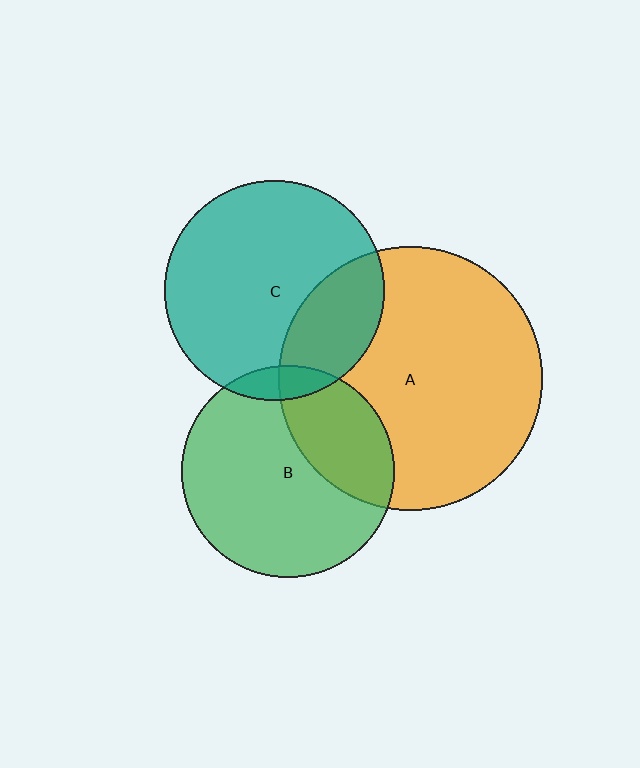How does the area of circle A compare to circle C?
Approximately 1.4 times.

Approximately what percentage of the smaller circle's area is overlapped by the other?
Approximately 30%.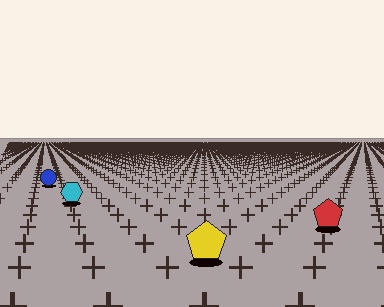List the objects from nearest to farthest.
From nearest to farthest: the yellow pentagon, the red pentagon, the cyan hexagon, the blue circle.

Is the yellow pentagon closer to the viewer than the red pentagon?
Yes. The yellow pentagon is closer — you can tell from the texture gradient: the ground texture is coarser near it.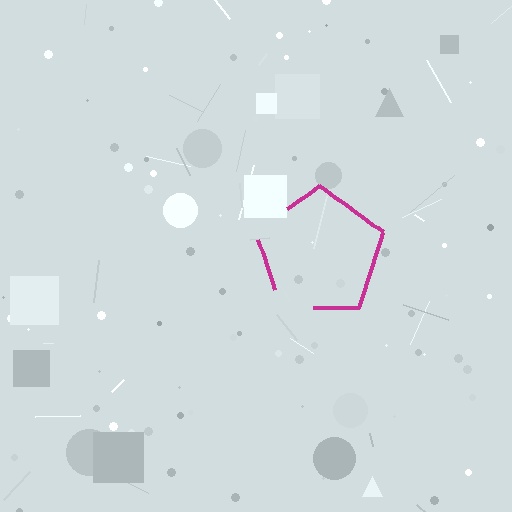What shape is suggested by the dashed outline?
The dashed outline suggests a pentagon.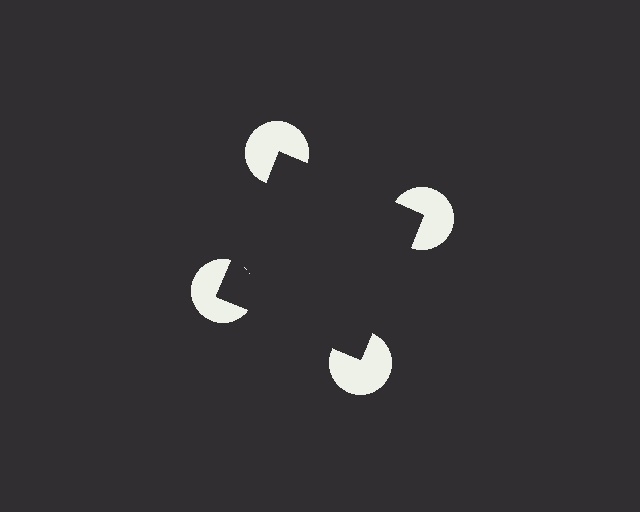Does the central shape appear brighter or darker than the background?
It typically appears slightly darker than the background, even though no actual brightness change is drawn.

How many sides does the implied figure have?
4 sides.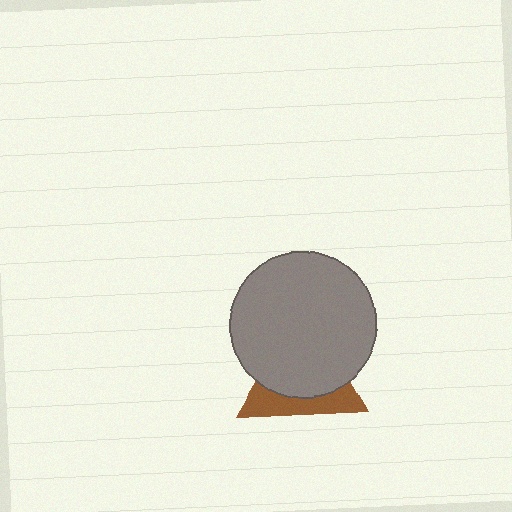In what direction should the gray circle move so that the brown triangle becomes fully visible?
The gray circle should move up. That is the shortest direction to clear the overlap and leave the brown triangle fully visible.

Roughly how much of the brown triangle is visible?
A small part of it is visible (roughly 35%).